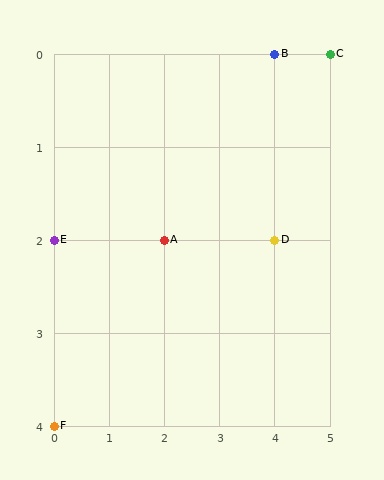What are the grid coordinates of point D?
Point D is at grid coordinates (4, 2).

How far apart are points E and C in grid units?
Points E and C are 5 columns and 2 rows apart (about 5.4 grid units diagonally).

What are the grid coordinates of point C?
Point C is at grid coordinates (5, 0).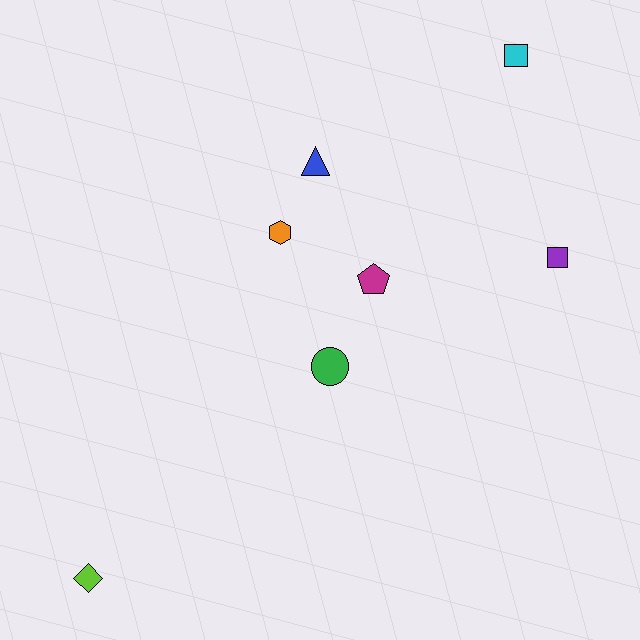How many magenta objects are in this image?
There is 1 magenta object.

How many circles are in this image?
There is 1 circle.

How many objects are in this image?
There are 7 objects.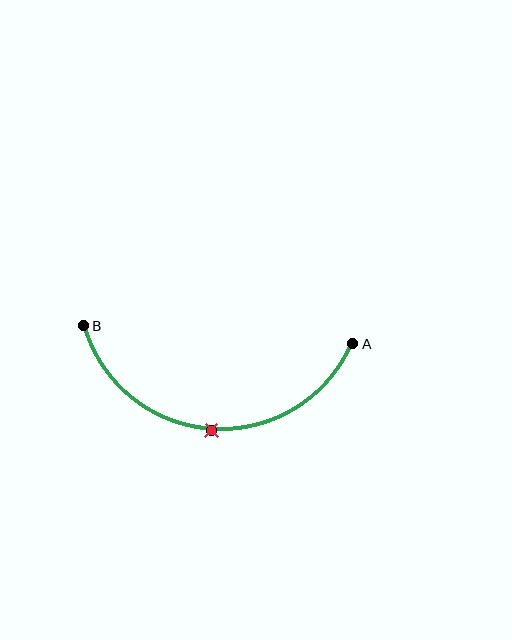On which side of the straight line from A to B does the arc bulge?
The arc bulges below the straight line connecting A and B.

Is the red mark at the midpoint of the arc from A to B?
Yes. The red mark lies on the arc at equal arc-length from both A and B — it is the arc midpoint.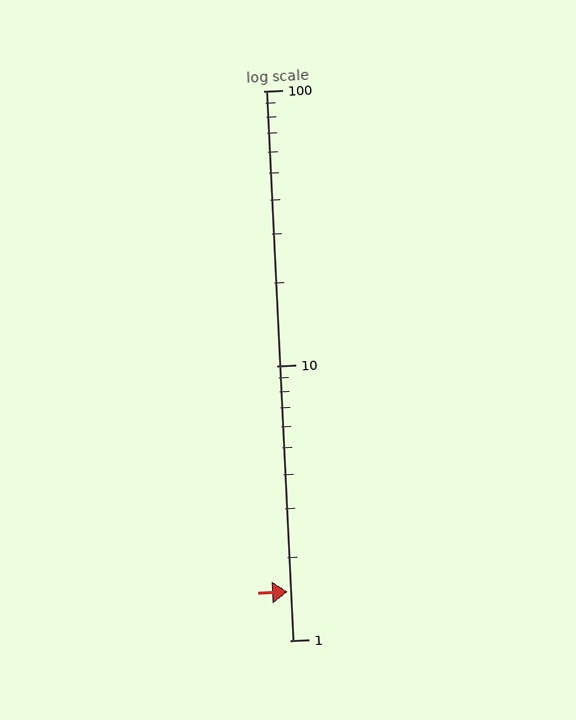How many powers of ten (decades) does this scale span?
The scale spans 2 decades, from 1 to 100.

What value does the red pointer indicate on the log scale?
The pointer indicates approximately 1.5.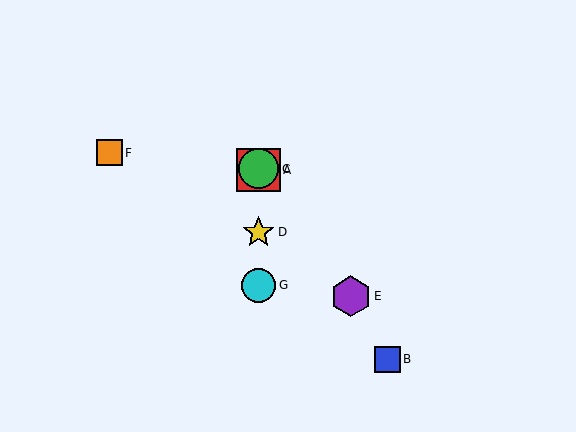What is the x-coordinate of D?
Object D is at x≈259.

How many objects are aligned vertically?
4 objects (A, C, D, G) are aligned vertically.